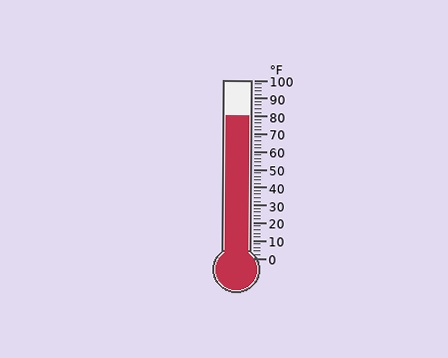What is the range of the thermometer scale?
The thermometer scale ranges from 0°F to 100°F.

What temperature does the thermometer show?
The thermometer shows approximately 80°F.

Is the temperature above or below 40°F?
The temperature is above 40°F.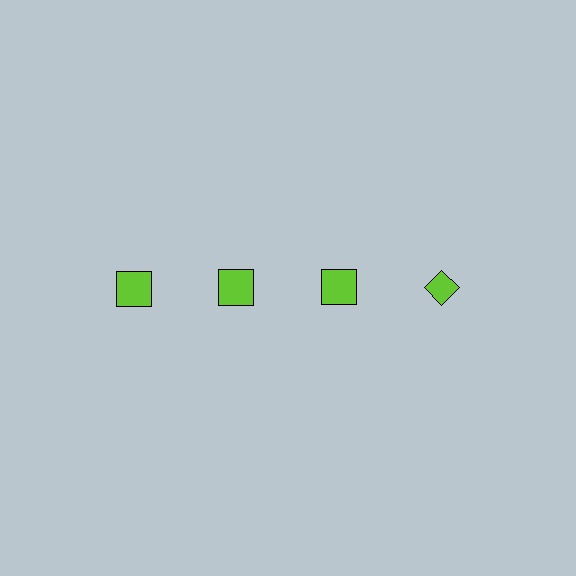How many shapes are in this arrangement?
There are 4 shapes arranged in a grid pattern.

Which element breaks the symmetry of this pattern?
The lime diamond in the top row, second from right column breaks the symmetry. All other shapes are lime squares.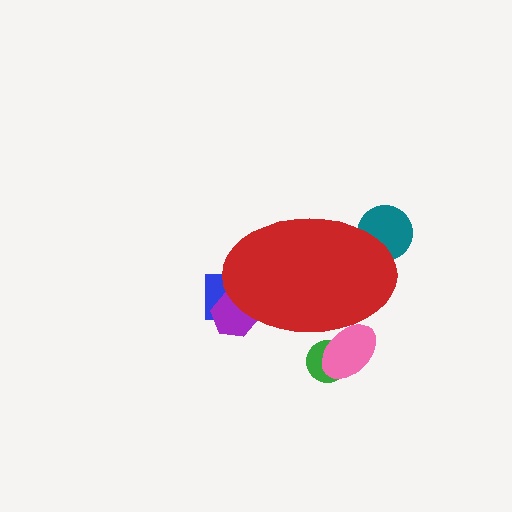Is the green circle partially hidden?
Yes, the green circle is partially hidden behind the red ellipse.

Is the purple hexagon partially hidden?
Yes, the purple hexagon is partially hidden behind the red ellipse.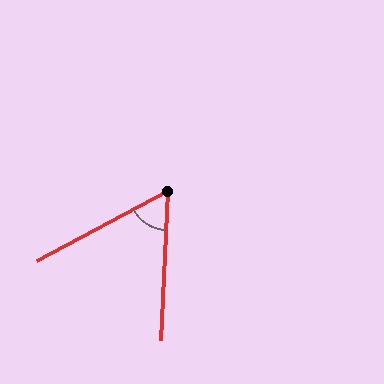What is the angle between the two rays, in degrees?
Approximately 59 degrees.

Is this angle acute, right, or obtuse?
It is acute.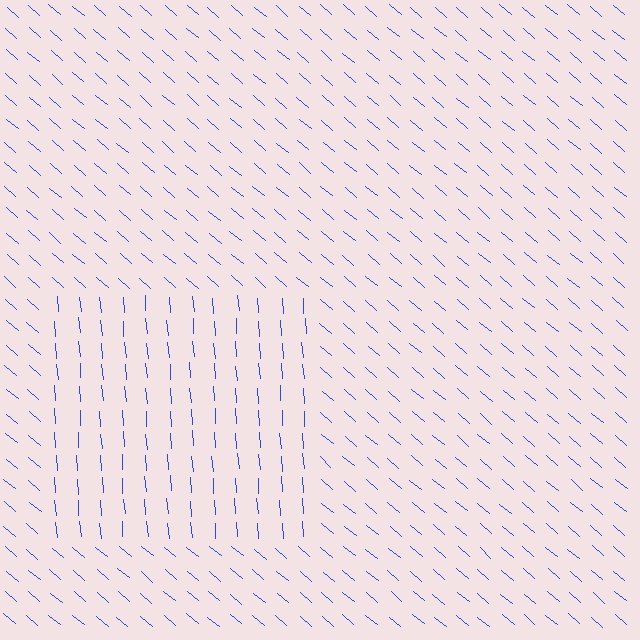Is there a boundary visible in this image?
Yes, there is a texture boundary formed by a change in line orientation.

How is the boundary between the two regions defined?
The boundary is defined purely by a change in line orientation (approximately 45 degrees difference). All lines are the same color and thickness.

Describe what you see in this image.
The image is filled with small blue line segments. A rectangle region in the image has lines oriented differently from the surrounding lines, creating a visible texture boundary.